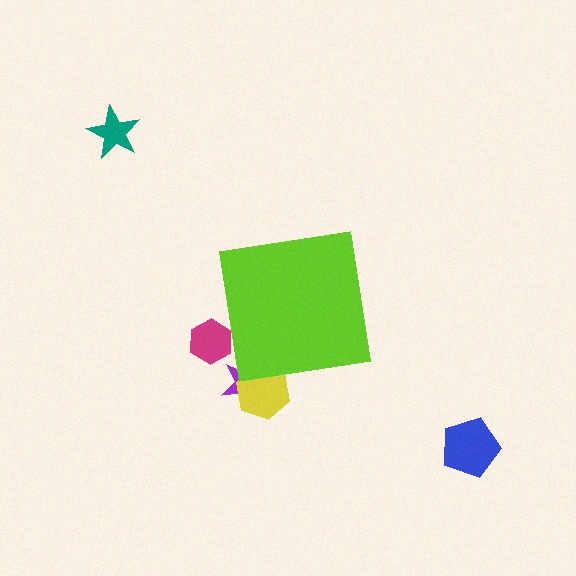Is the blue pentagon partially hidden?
No, the blue pentagon is fully visible.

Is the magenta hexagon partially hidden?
Yes, the magenta hexagon is partially hidden behind the lime square.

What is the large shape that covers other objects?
A lime square.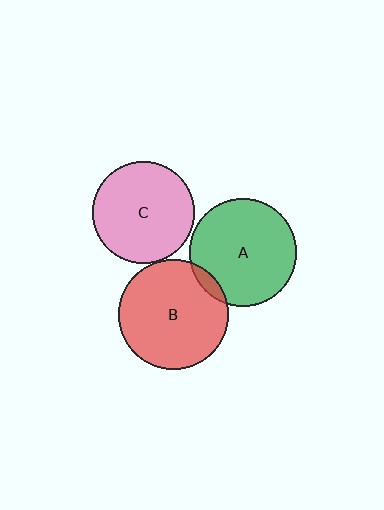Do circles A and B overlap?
Yes.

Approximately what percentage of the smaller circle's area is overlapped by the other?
Approximately 5%.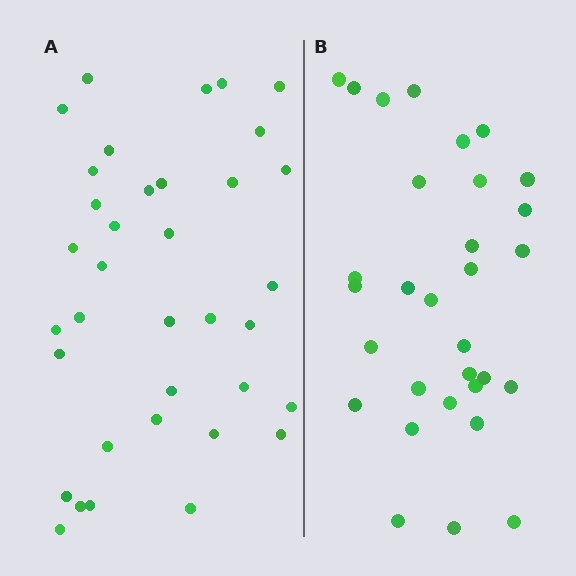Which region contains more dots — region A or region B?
Region A (the left region) has more dots.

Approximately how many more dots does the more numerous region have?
Region A has about 5 more dots than region B.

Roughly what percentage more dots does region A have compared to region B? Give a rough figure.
About 15% more.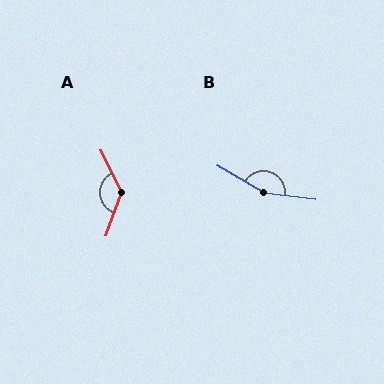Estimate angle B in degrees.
Approximately 157 degrees.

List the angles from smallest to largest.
A (135°), B (157°).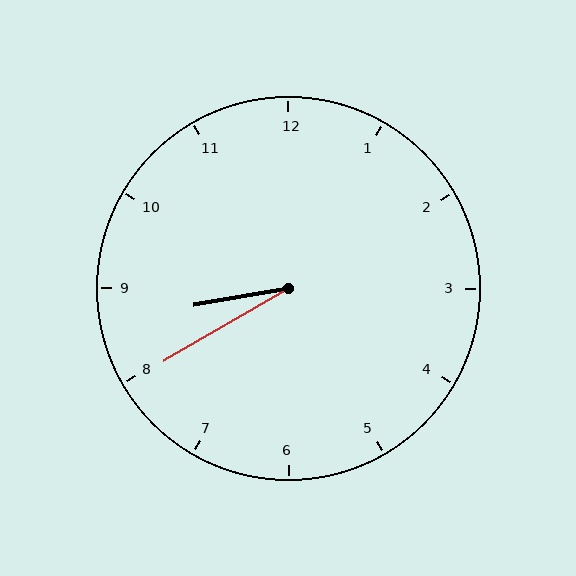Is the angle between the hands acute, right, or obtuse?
It is acute.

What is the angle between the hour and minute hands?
Approximately 20 degrees.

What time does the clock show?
8:40.